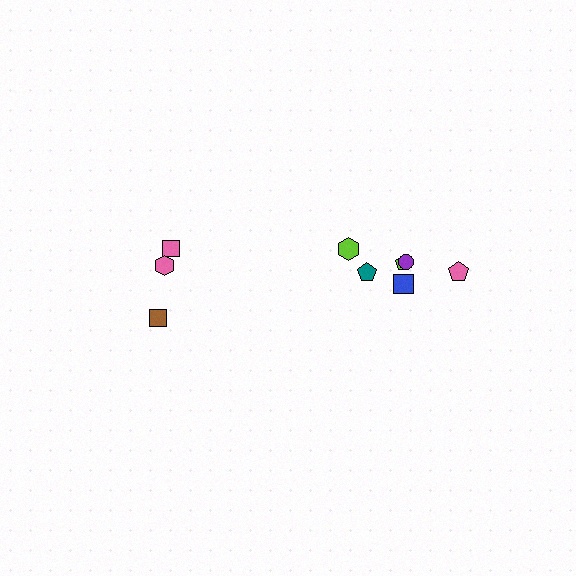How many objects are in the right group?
There are 6 objects.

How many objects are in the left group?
There are 3 objects.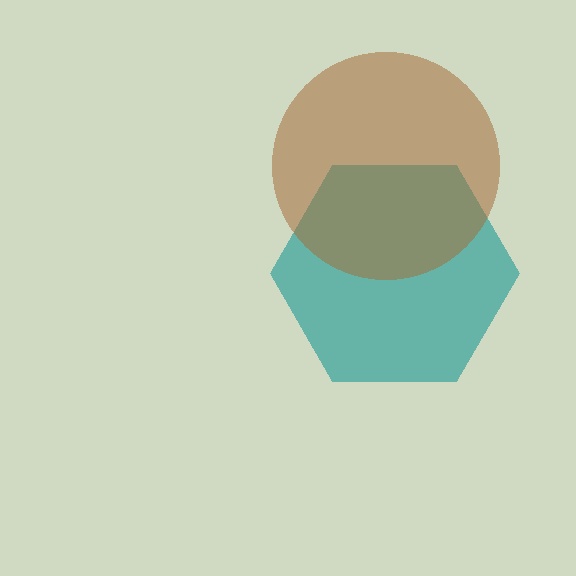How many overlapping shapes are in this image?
There are 2 overlapping shapes in the image.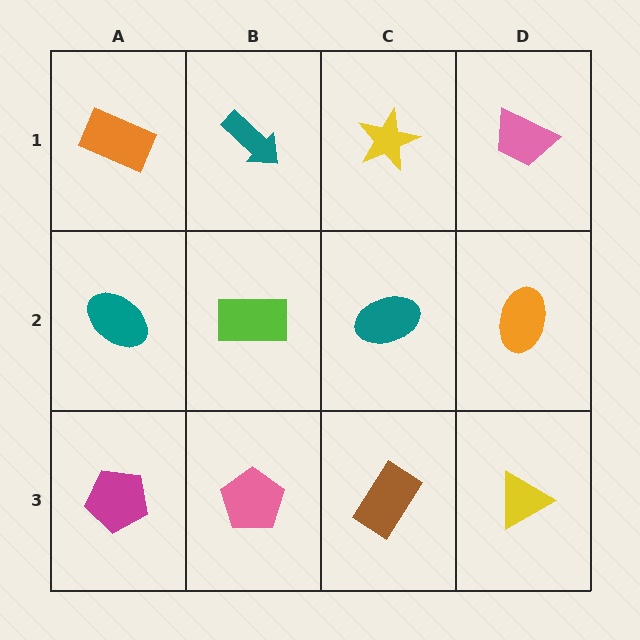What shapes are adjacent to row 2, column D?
A pink trapezoid (row 1, column D), a yellow triangle (row 3, column D), a teal ellipse (row 2, column C).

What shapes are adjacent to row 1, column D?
An orange ellipse (row 2, column D), a yellow star (row 1, column C).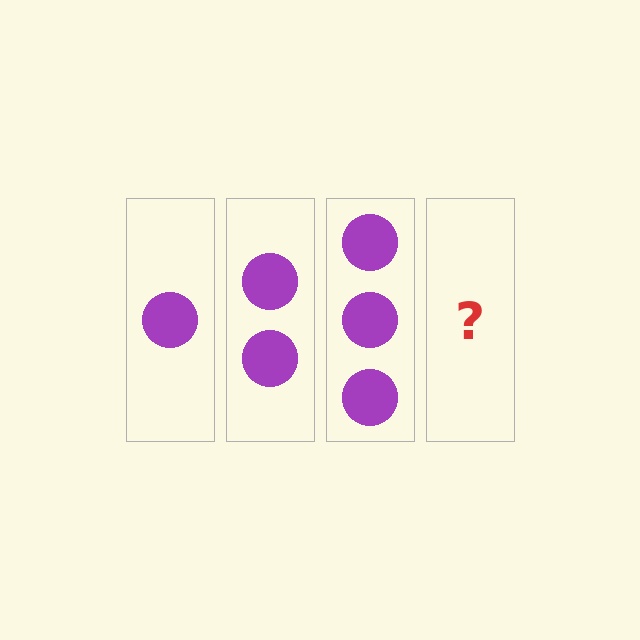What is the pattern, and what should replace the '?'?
The pattern is that each step adds one more circle. The '?' should be 4 circles.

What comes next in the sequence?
The next element should be 4 circles.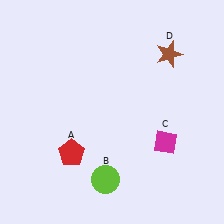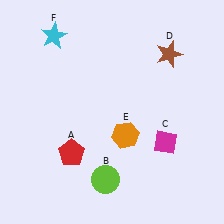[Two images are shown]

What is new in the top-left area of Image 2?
A cyan star (F) was added in the top-left area of Image 2.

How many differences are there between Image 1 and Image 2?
There are 2 differences between the two images.